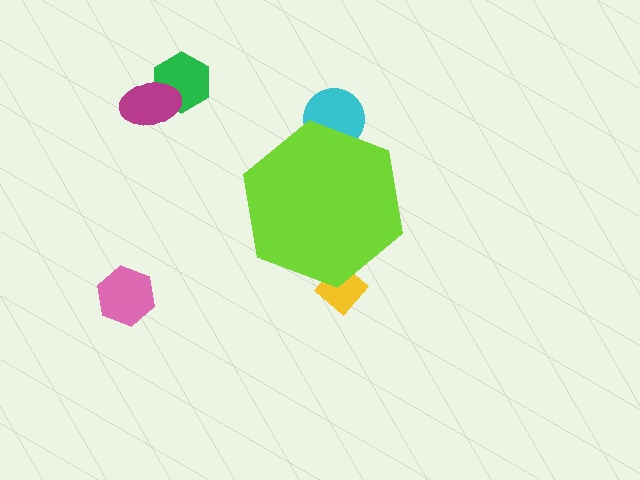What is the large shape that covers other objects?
A lime hexagon.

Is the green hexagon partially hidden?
No, the green hexagon is fully visible.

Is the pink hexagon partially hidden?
No, the pink hexagon is fully visible.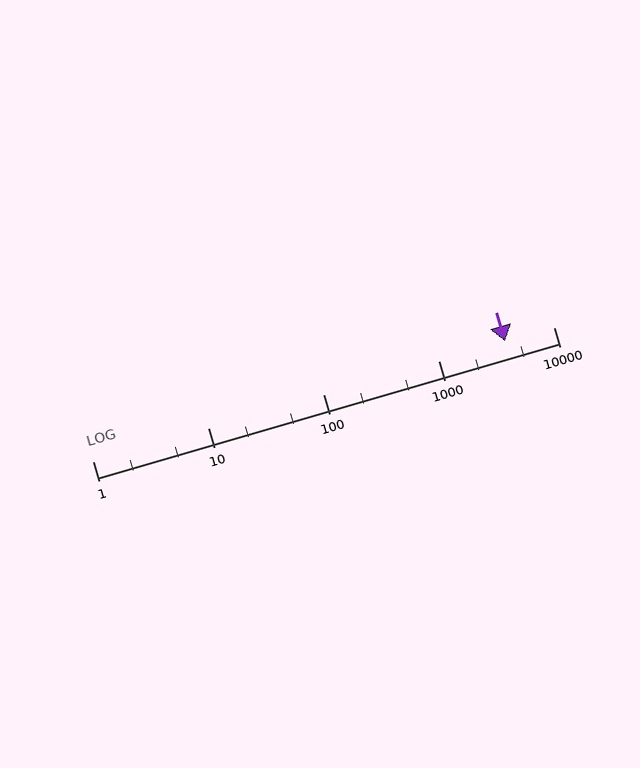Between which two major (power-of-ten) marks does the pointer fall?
The pointer is between 1000 and 10000.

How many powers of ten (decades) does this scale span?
The scale spans 4 decades, from 1 to 10000.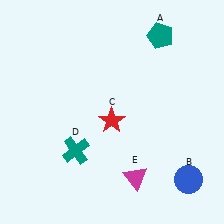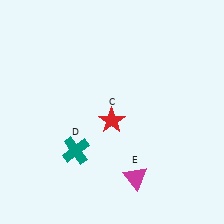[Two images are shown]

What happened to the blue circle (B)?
The blue circle (B) was removed in Image 2. It was in the bottom-right area of Image 1.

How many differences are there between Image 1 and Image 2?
There are 2 differences between the two images.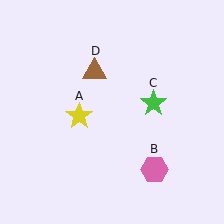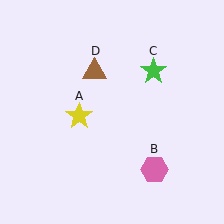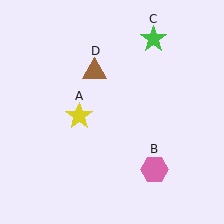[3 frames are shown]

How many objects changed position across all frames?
1 object changed position: green star (object C).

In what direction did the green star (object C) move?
The green star (object C) moved up.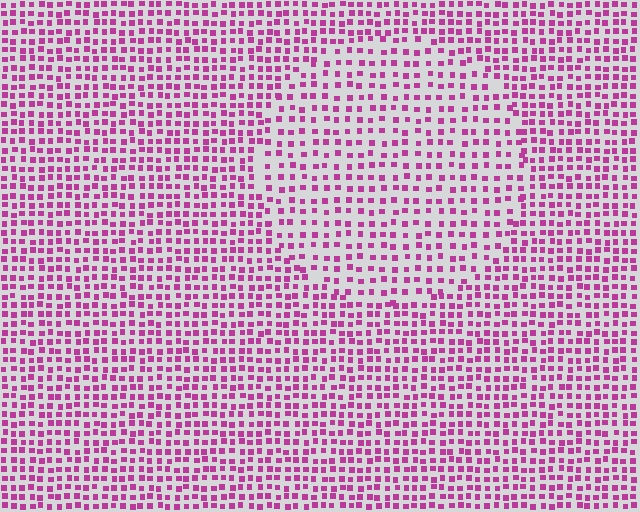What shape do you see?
I see a circle.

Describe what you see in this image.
The image contains small magenta elements arranged at two different densities. A circle-shaped region is visible where the elements are less densely packed than the surrounding area.